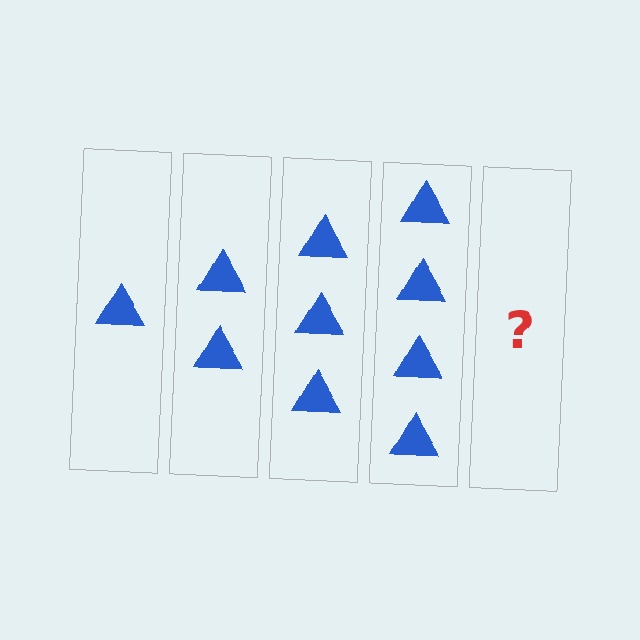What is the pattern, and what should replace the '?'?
The pattern is that each step adds one more triangle. The '?' should be 5 triangles.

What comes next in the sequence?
The next element should be 5 triangles.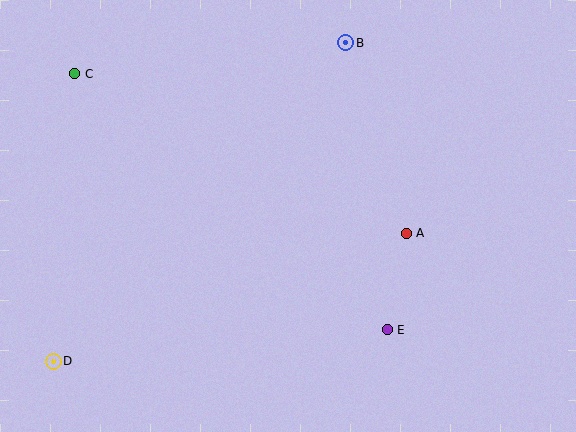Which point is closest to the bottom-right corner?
Point E is closest to the bottom-right corner.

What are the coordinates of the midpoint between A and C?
The midpoint between A and C is at (241, 154).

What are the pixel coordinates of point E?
Point E is at (387, 330).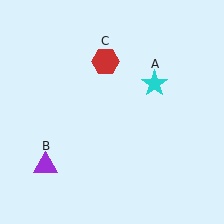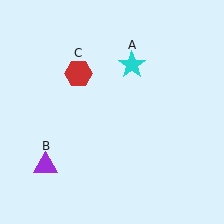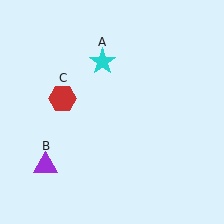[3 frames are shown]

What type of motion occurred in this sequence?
The cyan star (object A), red hexagon (object C) rotated counterclockwise around the center of the scene.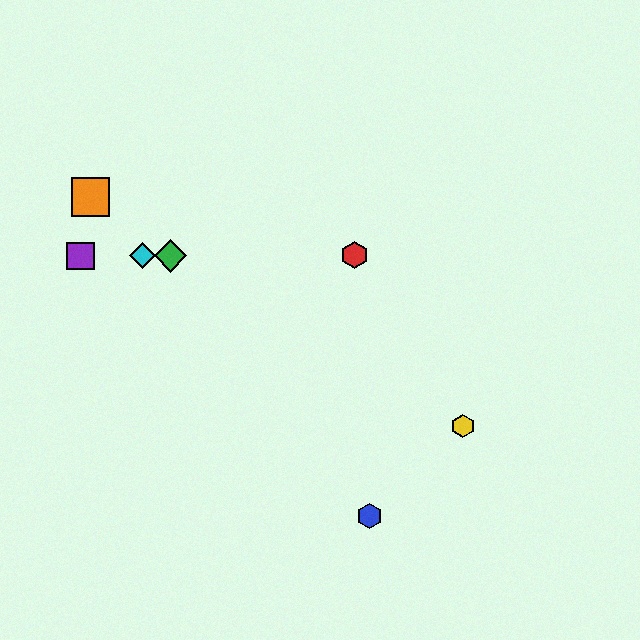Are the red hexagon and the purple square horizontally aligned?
Yes, both are at y≈255.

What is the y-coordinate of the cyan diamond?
The cyan diamond is at y≈256.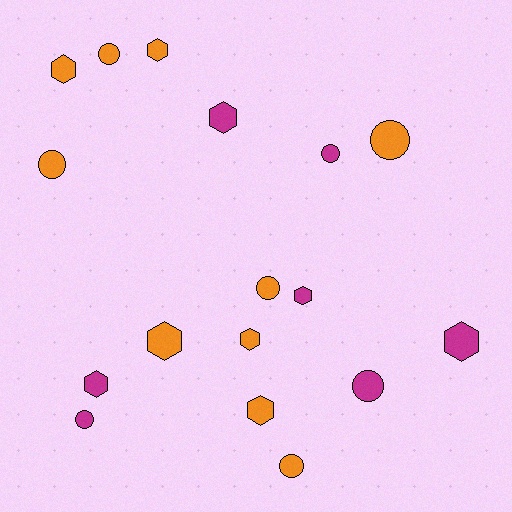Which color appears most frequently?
Orange, with 10 objects.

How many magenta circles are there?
There are 3 magenta circles.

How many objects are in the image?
There are 17 objects.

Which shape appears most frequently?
Hexagon, with 9 objects.